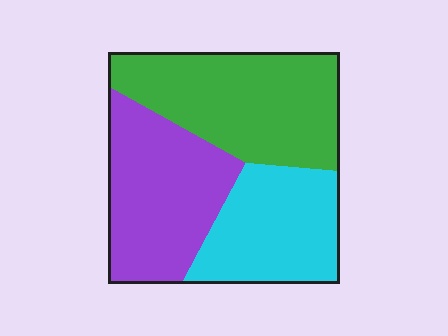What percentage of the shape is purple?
Purple covers 34% of the shape.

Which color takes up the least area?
Cyan, at roughly 30%.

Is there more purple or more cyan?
Purple.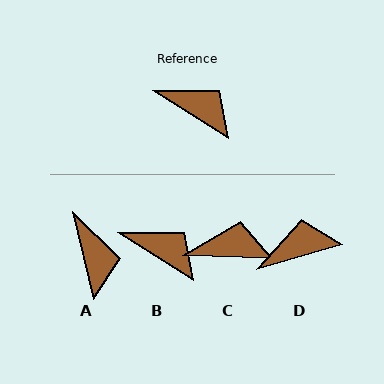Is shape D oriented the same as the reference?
No, it is off by about 48 degrees.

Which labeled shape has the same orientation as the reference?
B.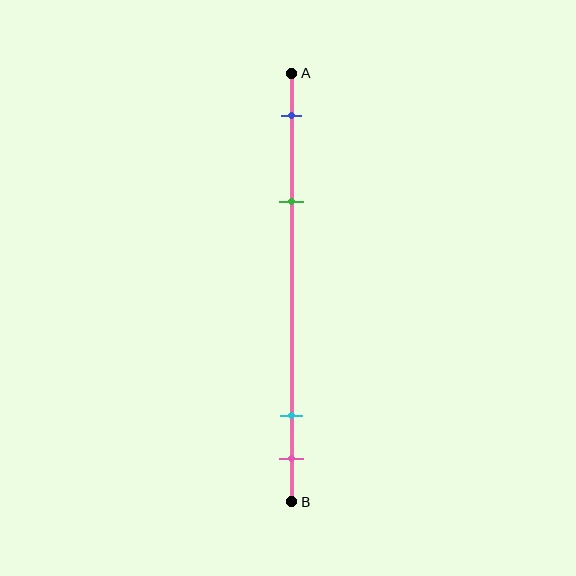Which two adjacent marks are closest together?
The cyan and pink marks are the closest adjacent pair.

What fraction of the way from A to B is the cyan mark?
The cyan mark is approximately 80% (0.8) of the way from A to B.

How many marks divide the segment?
There are 4 marks dividing the segment.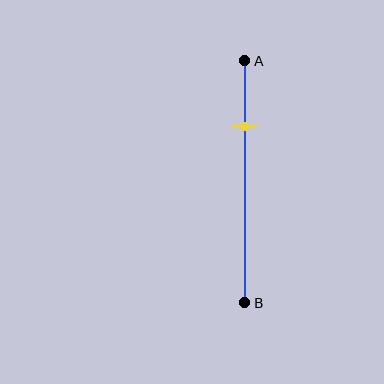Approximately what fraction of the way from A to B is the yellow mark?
The yellow mark is approximately 25% of the way from A to B.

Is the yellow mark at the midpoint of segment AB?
No, the mark is at about 25% from A, not at the 50% midpoint.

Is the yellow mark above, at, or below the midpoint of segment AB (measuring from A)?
The yellow mark is above the midpoint of segment AB.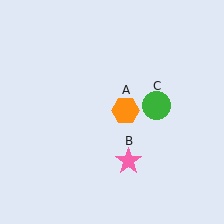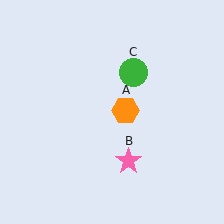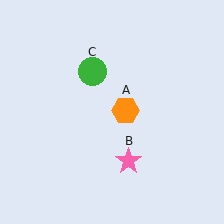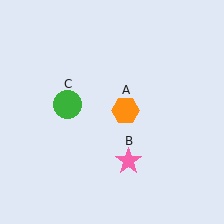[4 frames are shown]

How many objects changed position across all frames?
1 object changed position: green circle (object C).